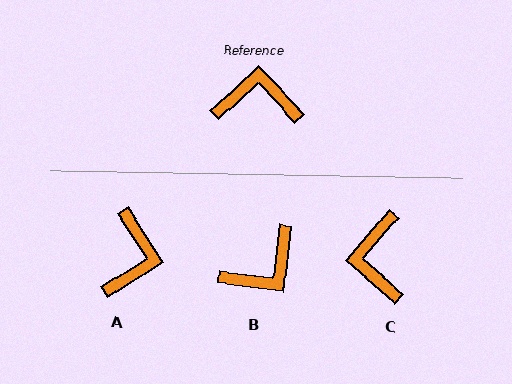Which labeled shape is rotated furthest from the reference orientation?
B, about 141 degrees away.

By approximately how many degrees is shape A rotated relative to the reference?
Approximately 101 degrees clockwise.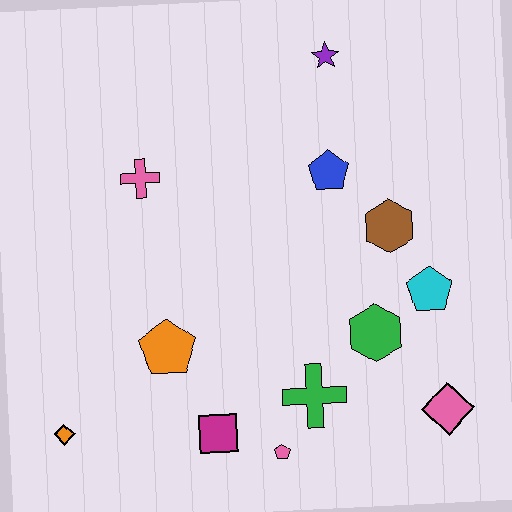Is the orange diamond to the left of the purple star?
Yes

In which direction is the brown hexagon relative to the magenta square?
The brown hexagon is above the magenta square.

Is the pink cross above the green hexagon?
Yes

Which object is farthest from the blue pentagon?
The orange diamond is farthest from the blue pentagon.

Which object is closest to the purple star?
The blue pentagon is closest to the purple star.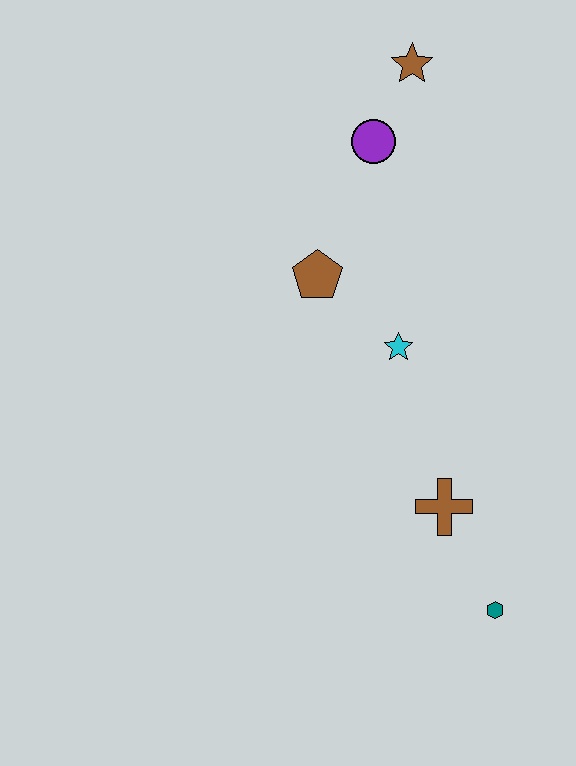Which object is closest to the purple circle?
The brown star is closest to the purple circle.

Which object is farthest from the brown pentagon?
The teal hexagon is farthest from the brown pentagon.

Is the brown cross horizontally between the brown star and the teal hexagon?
Yes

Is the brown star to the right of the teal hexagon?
No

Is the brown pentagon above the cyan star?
Yes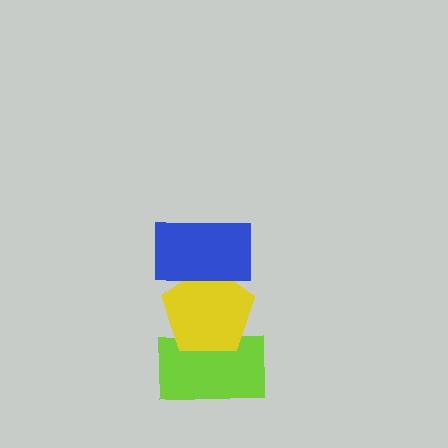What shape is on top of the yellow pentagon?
The blue rectangle is on top of the yellow pentagon.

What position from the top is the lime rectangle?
The lime rectangle is 3rd from the top.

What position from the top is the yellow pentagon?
The yellow pentagon is 2nd from the top.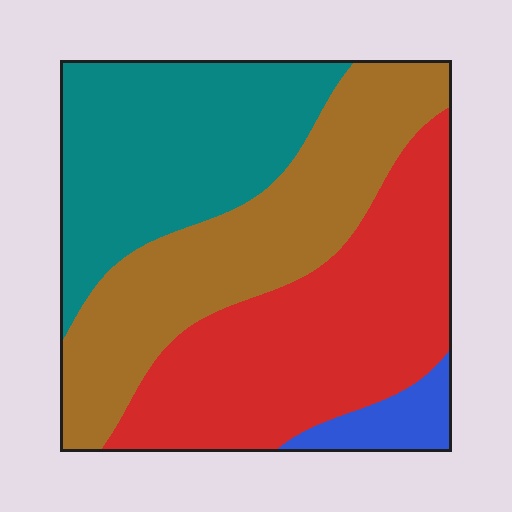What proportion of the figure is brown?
Brown takes up about one third (1/3) of the figure.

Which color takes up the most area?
Red, at roughly 35%.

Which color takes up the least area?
Blue, at roughly 5%.